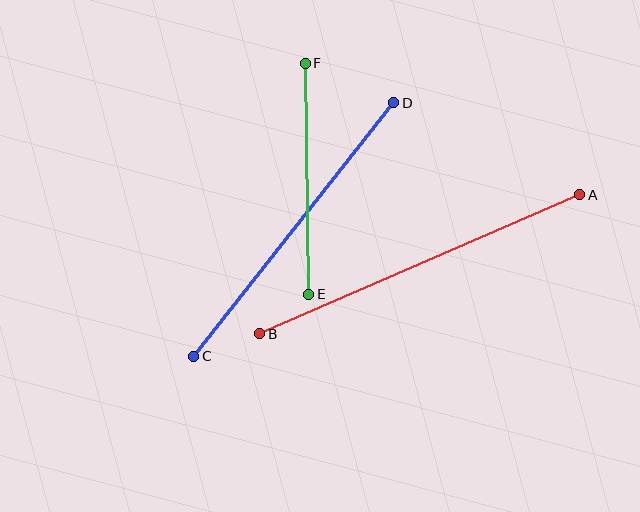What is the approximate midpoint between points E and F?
The midpoint is at approximately (307, 179) pixels.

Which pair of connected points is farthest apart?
Points A and B are farthest apart.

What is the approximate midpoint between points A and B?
The midpoint is at approximately (420, 264) pixels.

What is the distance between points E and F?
The distance is approximately 231 pixels.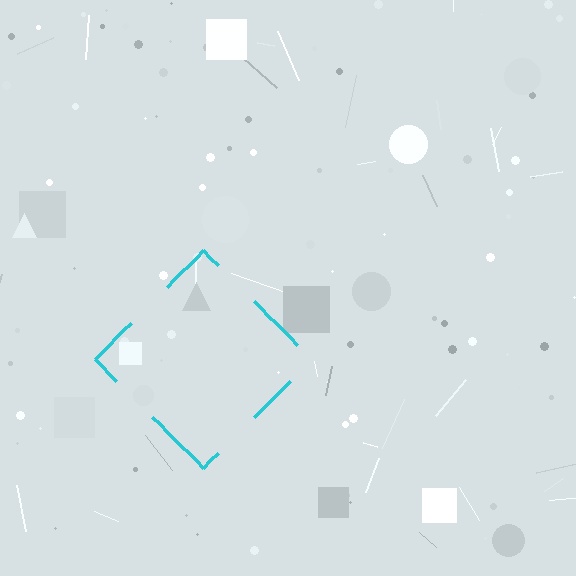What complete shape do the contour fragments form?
The contour fragments form a diamond.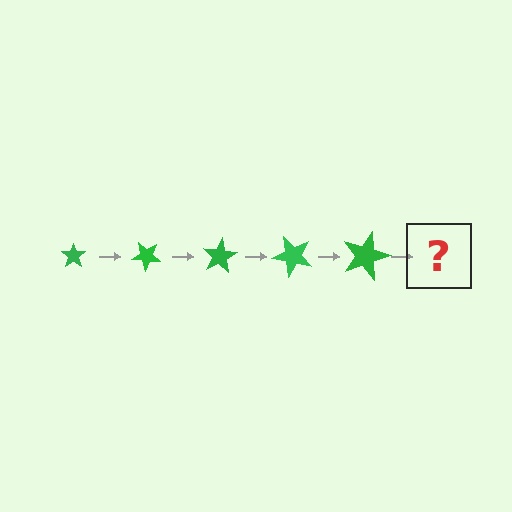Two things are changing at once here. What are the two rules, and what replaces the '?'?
The two rules are that the star grows larger each step and it rotates 40 degrees each step. The '?' should be a star, larger than the previous one and rotated 200 degrees from the start.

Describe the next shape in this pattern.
It should be a star, larger than the previous one and rotated 200 degrees from the start.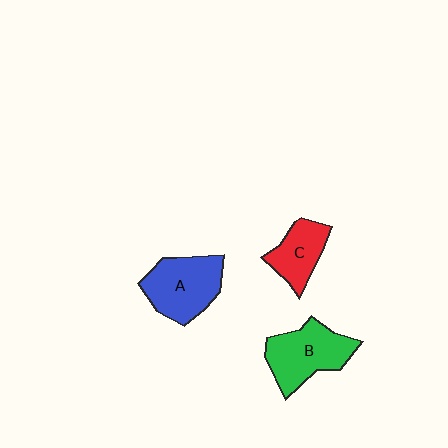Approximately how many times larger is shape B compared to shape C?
Approximately 1.5 times.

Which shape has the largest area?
Shape B (green).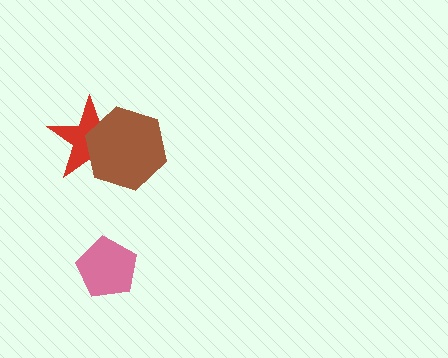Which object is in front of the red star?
The brown hexagon is in front of the red star.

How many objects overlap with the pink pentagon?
0 objects overlap with the pink pentagon.